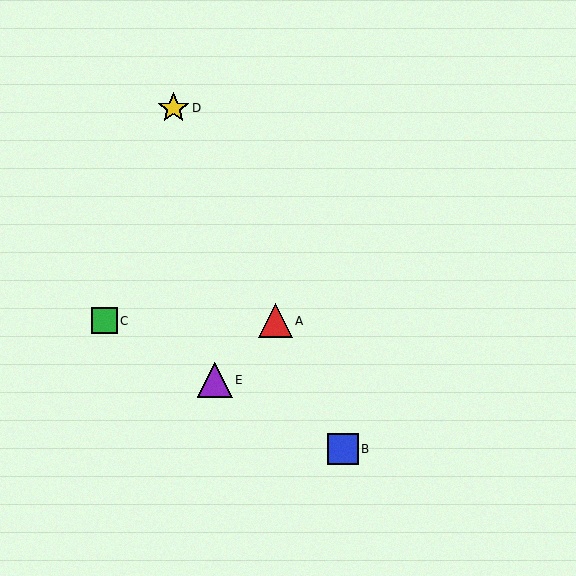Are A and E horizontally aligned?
No, A is at y≈321 and E is at y≈380.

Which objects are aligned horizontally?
Objects A, C are aligned horizontally.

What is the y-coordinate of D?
Object D is at y≈108.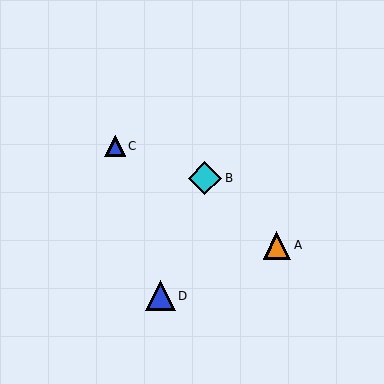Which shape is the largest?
The cyan diamond (labeled B) is the largest.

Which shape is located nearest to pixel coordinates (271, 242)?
The orange triangle (labeled A) at (277, 245) is nearest to that location.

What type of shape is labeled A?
Shape A is an orange triangle.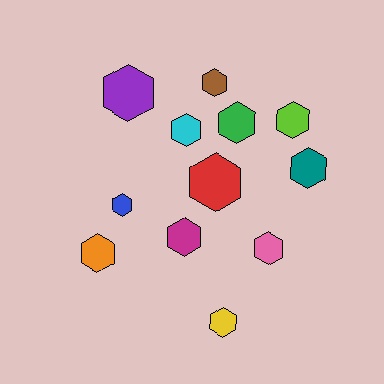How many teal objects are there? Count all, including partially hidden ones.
There is 1 teal object.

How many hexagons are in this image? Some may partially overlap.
There are 12 hexagons.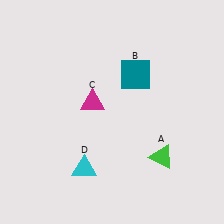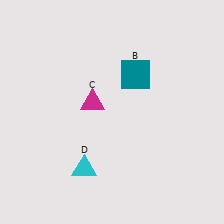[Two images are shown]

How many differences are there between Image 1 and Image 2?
There is 1 difference between the two images.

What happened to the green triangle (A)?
The green triangle (A) was removed in Image 2. It was in the bottom-right area of Image 1.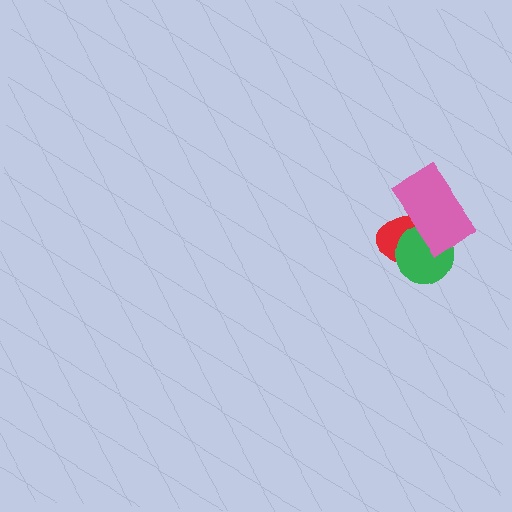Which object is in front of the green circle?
The pink rectangle is in front of the green circle.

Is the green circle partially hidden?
Yes, it is partially covered by another shape.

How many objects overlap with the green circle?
2 objects overlap with the green circle.